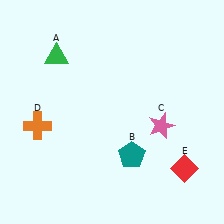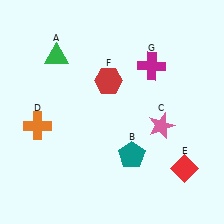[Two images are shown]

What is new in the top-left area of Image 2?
A red hexagon (F) was added in the top-left area of Image 2.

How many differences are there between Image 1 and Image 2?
There are 2 differences between the two images.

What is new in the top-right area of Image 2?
A magenta cross (G) was added in the top-right area of Image 2.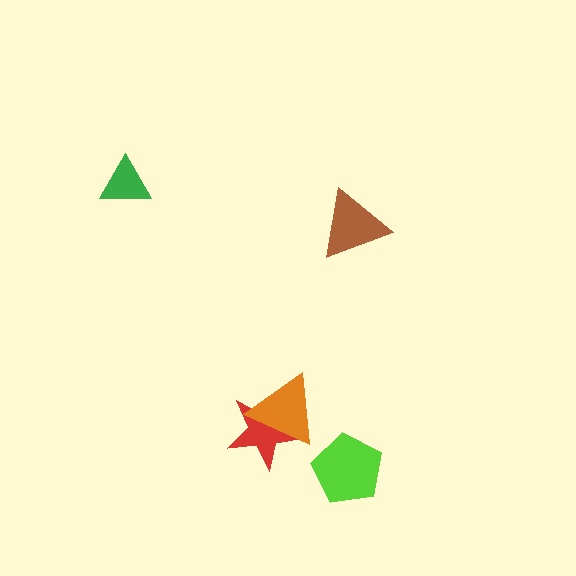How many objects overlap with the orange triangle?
1 object overlaps with the orange triangle.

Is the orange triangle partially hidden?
No, no other shape covers it.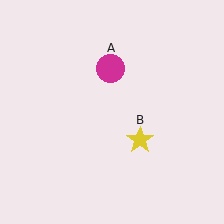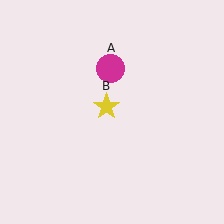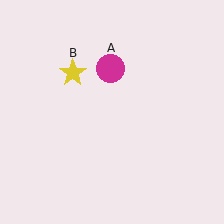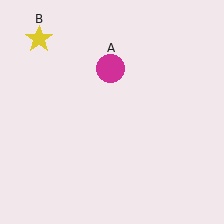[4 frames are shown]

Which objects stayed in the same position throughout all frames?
Magenta circle (object A) remained stationary.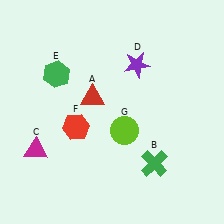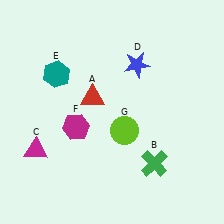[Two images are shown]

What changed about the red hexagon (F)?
In Image 1, F is red. In Image 2, it changed to magenta.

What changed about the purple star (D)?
In Image 1, D is purple. In Image 2, it changed to blue.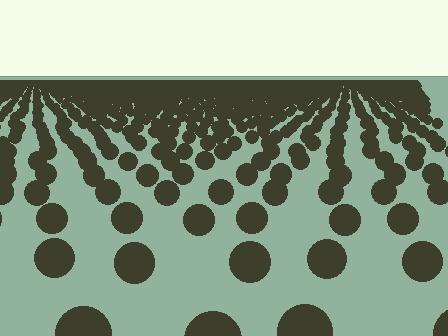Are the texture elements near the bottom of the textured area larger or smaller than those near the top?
Larger. Near the bottom, elements are closer to the viewer and appear at a bigger on-screen size.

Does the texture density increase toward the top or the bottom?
Density increases toward the top.